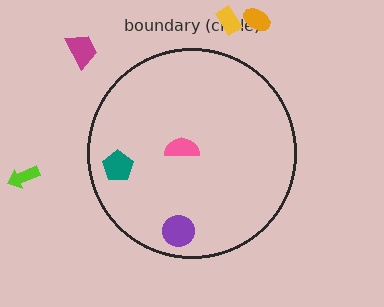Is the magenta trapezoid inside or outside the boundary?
Outside.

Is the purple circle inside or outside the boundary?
Inside.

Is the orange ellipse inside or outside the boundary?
Outside.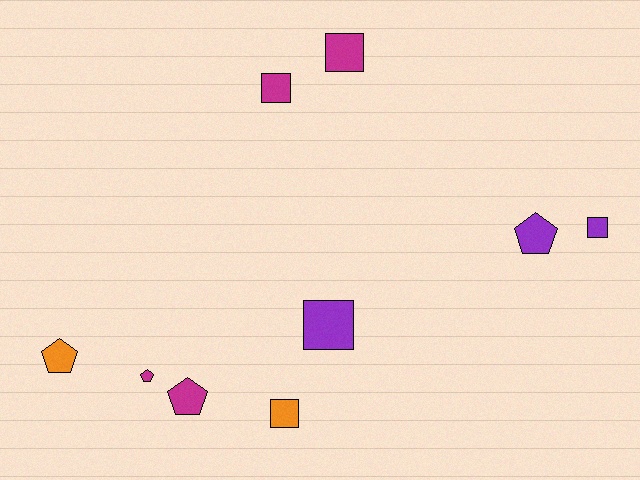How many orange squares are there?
There is 1 orange square.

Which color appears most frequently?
Magenta, with 4 objects.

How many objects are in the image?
There are 9 objects.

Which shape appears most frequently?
Square, with 5 objects.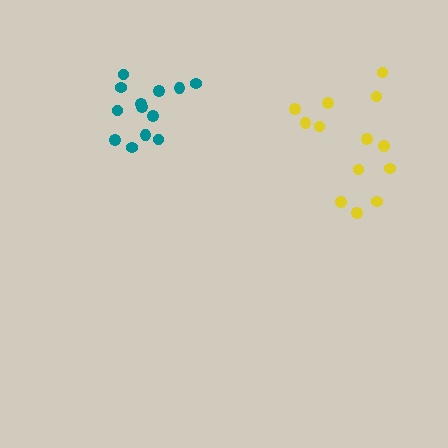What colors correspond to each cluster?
The clusters are colored: yellow, teal.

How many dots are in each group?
Group 1: 13 dots, Group 2: 13 dots (26 total).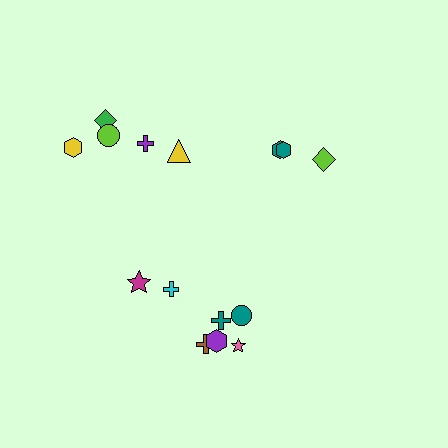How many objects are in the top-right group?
There are 3 objects.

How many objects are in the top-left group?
There are 5 objects.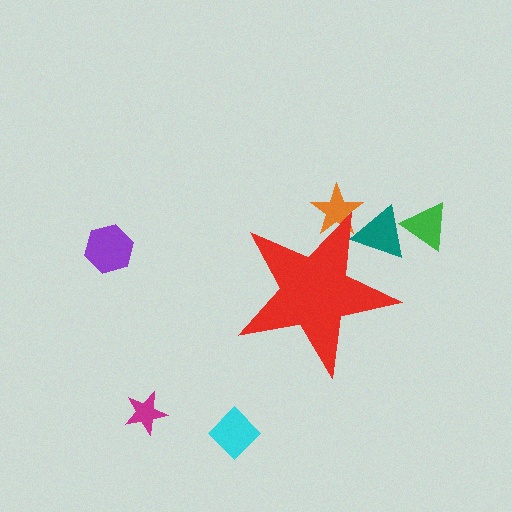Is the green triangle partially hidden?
No, the green triangle is fully visible.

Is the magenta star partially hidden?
No, the magenta star is fully visible.